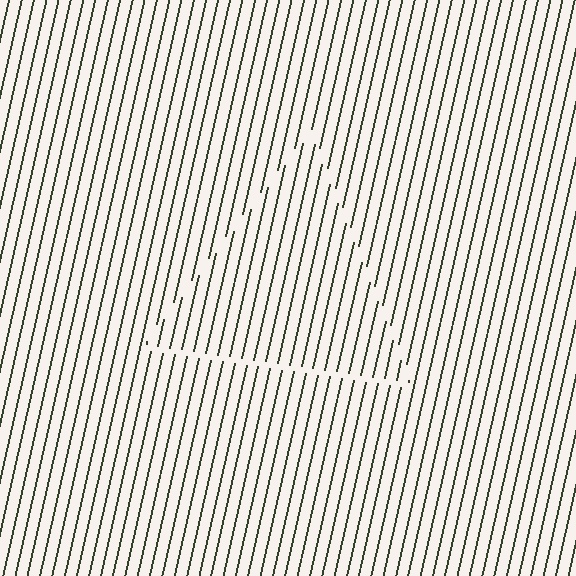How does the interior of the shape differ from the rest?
The interior of the shape contains the same grating, shifted by half a period — the contour is defined by the phase discontinuity where line-ends from the inner and outer gratings abut.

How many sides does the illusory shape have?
3 sides — the line-ends trace a triangle.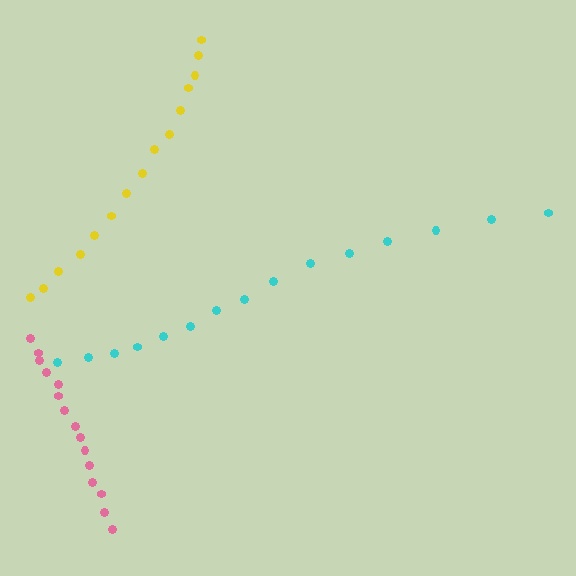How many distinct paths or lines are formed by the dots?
There are 3 distinct paths.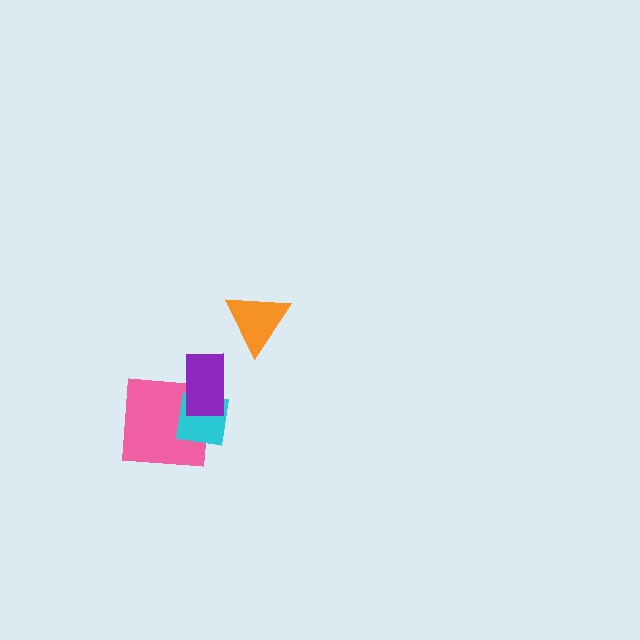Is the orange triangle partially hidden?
No, no other shape covers it.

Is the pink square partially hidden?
Yes, it is partially covered by another shape.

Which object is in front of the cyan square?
The purple rectangle is in front of the cyan square.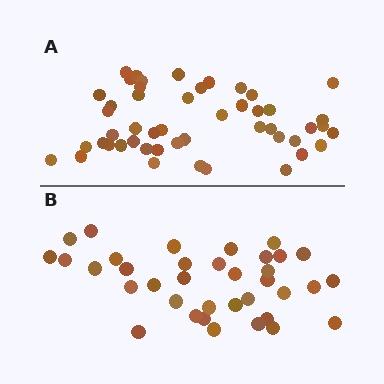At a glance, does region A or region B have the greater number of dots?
Region A (the top region) has more dots.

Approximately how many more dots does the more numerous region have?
Region A has approximately 15 more dots than region B.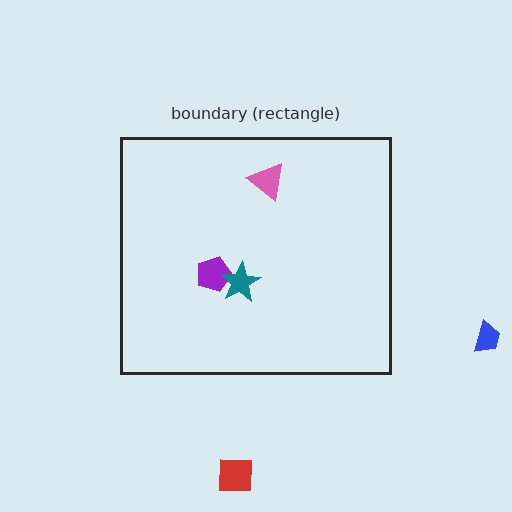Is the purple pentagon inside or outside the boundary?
Inside.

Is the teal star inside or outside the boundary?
Inside.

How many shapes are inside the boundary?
3 inside, 2 outside.